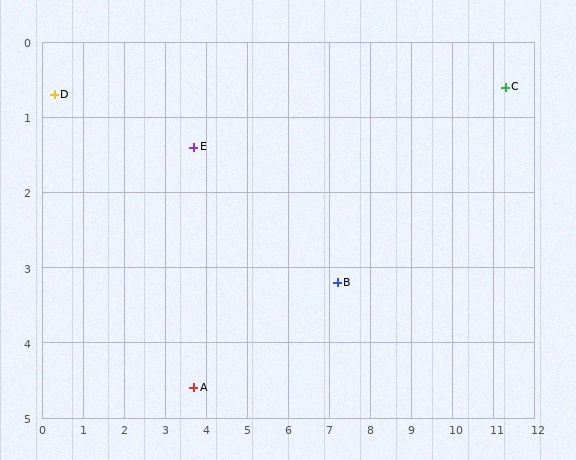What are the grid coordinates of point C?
Point C is at approximately (11.3, 0.6).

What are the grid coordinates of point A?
Point A is at approximately (3.7, 4.6).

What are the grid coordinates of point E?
Point E is at approximately (3.7, 1.4).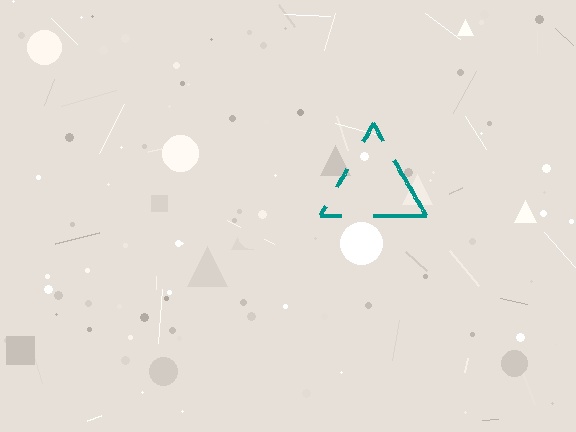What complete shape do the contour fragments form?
The contour fragments form a triangle.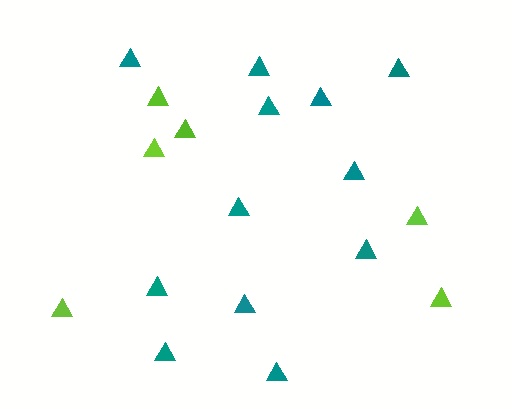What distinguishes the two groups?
There are 2 groups: one group of teal triangles (12) and one group of lime triangles (6).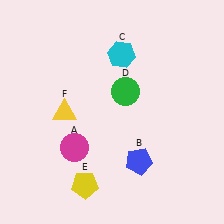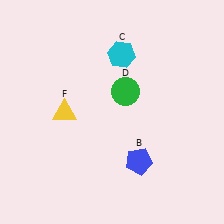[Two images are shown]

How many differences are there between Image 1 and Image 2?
There are 2 differences between the two images.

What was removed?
The magenta circle (A), the yellow pentagon (E) were removed in Image 2.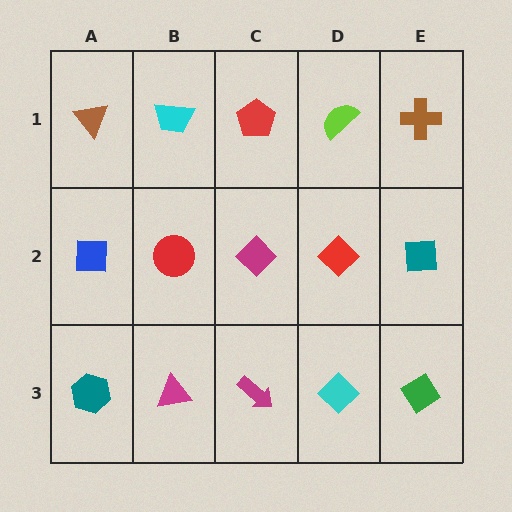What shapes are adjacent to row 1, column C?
A magenta diamond (row 2, column C), a cyan trapezoid (row 1, column B), a lime semicircle (row 1, column D).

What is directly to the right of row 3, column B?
A magenta arrow.